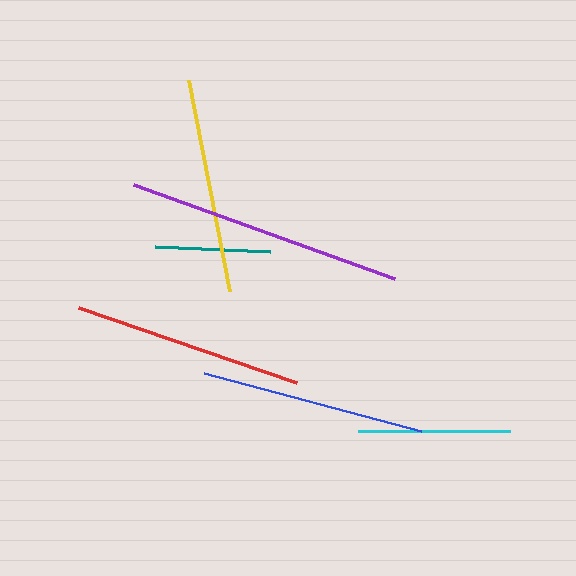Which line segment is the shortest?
The teal line is the shortest at approximately 115 pixels.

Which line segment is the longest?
The purple line is the longest at approximately 277 pixels.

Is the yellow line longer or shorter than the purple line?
The purple line is longer than the yellow line.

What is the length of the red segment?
The red segment is approximately 231 pixels long.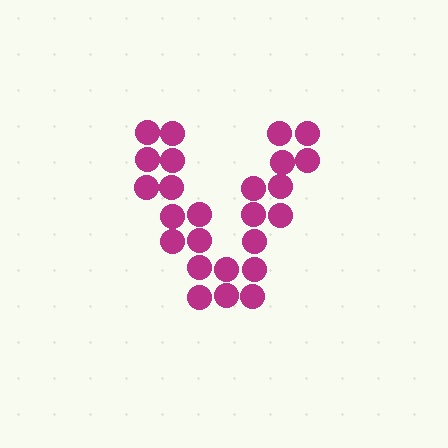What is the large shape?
The large shape is the letter V.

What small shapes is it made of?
It is made of small circles.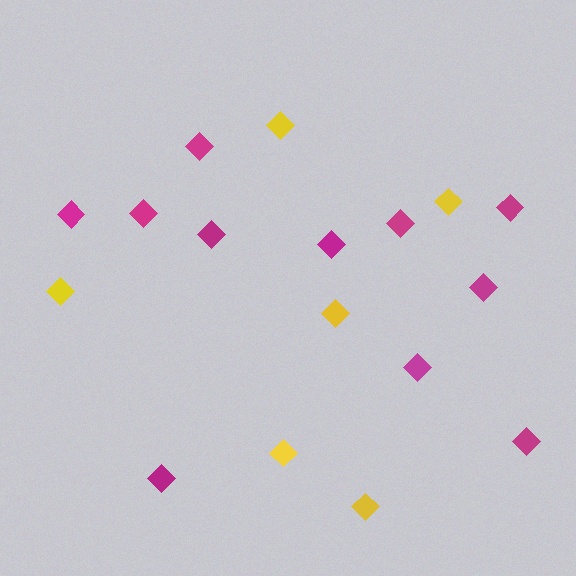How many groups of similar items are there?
There are 2 groups: one group of magenta diamonds (11) and one group of yellow diamonds (6).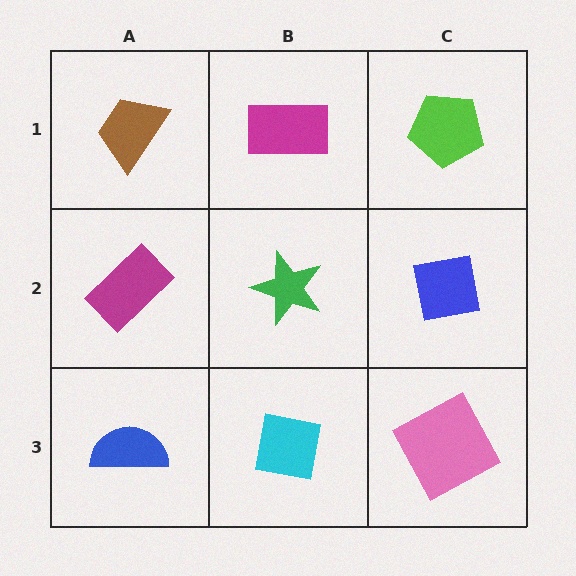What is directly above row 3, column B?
A green star.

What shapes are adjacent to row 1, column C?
A blue square (row 2, column C), a magenta rectangle (row 1, column B).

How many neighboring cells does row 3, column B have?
3.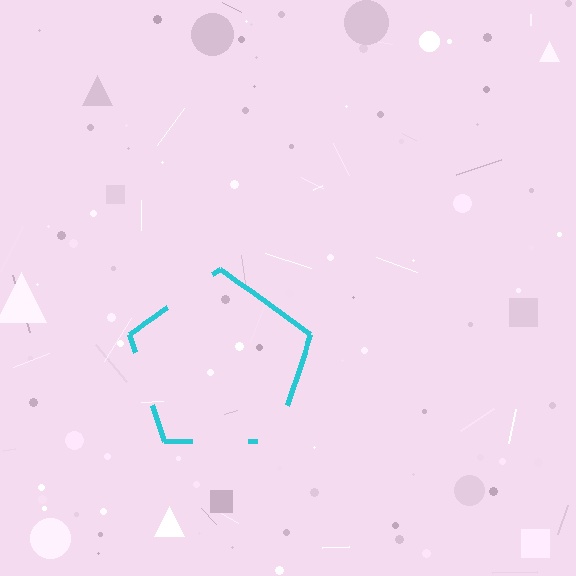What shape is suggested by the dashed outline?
The dashed outline suggests a pentagon.